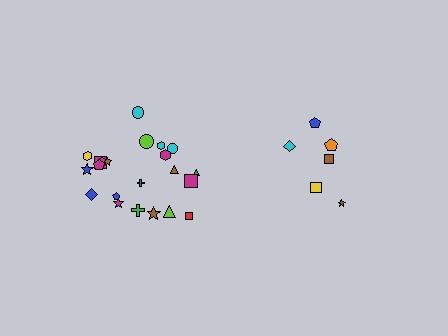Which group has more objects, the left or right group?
The left group.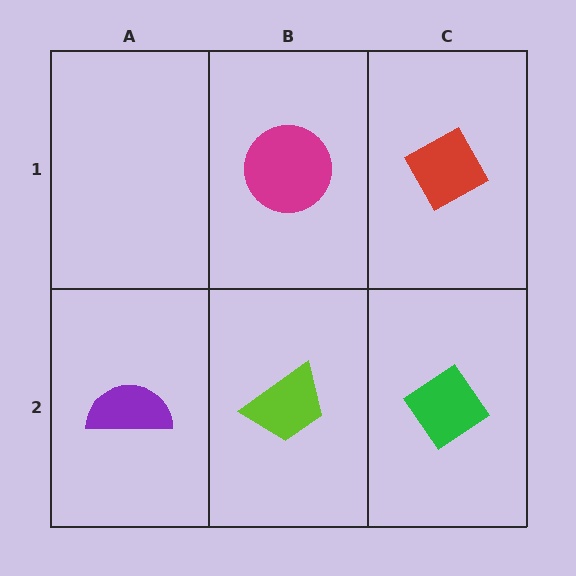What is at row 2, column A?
A purple semicircle.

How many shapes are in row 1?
2 shapes.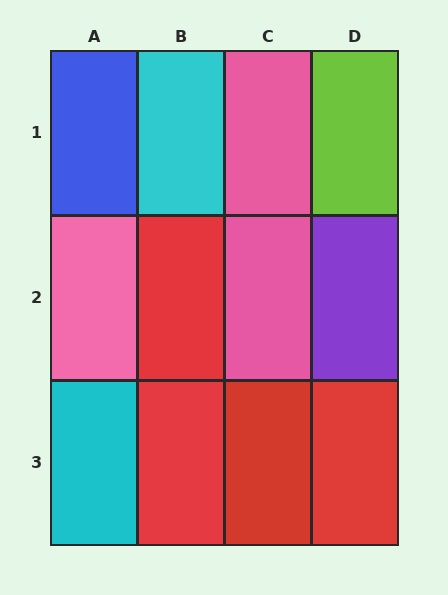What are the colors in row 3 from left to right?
Cyan, red, red, red.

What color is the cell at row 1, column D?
Lime.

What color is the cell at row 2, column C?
Pink.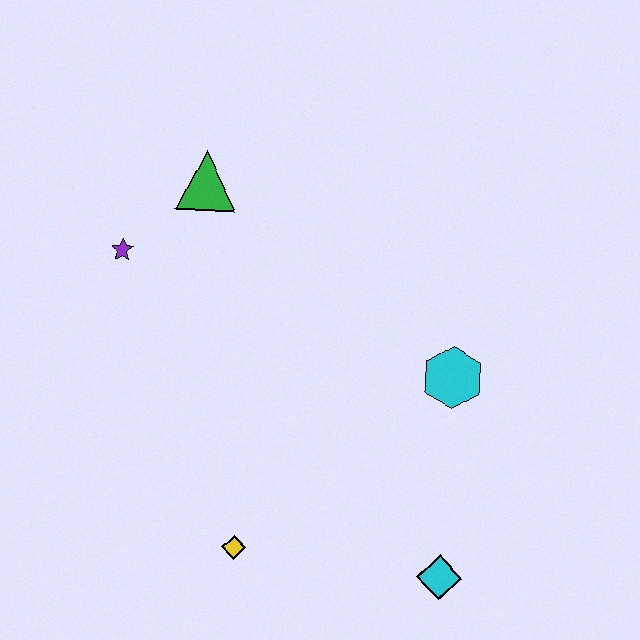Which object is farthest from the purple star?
The cyan diamond is farthest from the purple star.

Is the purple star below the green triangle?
Yes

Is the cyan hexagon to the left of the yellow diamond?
No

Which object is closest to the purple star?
The green triangle is closest to the purple star.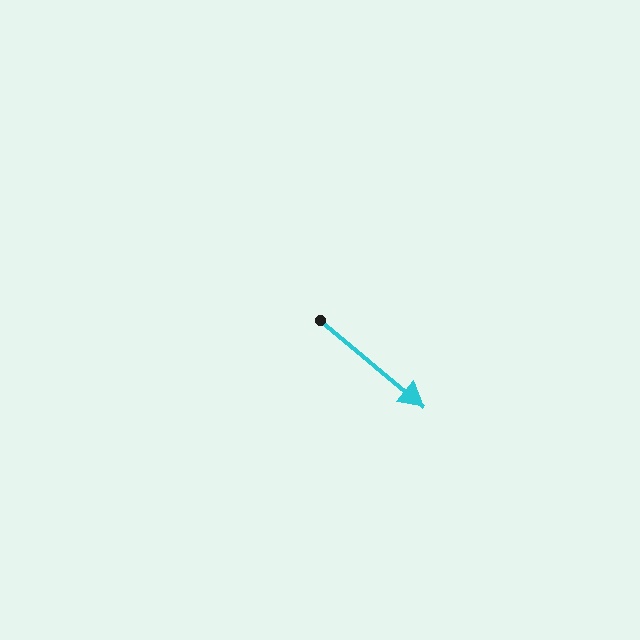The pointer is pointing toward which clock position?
Roughly 4 o'clock.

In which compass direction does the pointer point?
Southeast.